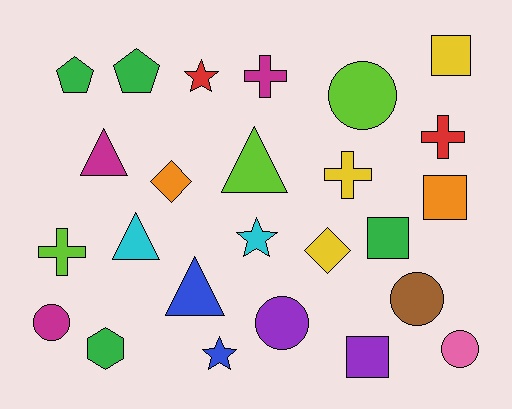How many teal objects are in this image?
There are no teal objects.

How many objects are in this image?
There are 25 objects.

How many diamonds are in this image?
There are 2 diamonds.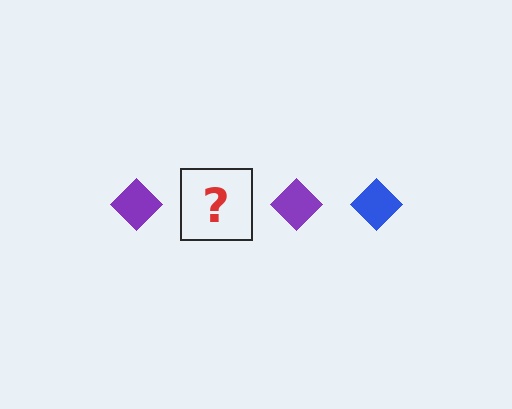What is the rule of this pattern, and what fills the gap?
The rule is that the pattern cycles through purple, blue diamonds. The gap should be filled with a blue diamond.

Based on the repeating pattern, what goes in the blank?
The blank should be a blue diamond.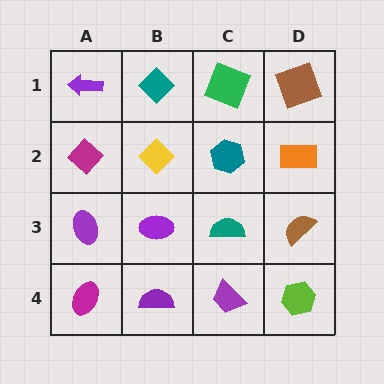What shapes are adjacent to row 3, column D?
An orange rectangle (row 2, column D), a lime hexagon (row 4, column D), a teal semicircle (row 3, column C).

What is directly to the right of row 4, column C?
A lime hexagon.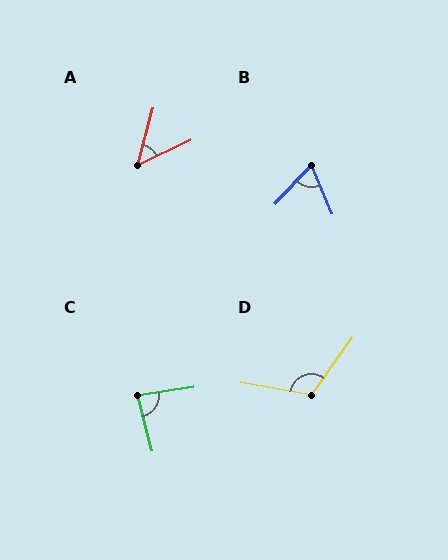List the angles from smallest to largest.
A (49°), B (67°), C (84°), D (115°).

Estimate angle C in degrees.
Approximately 84 degrees.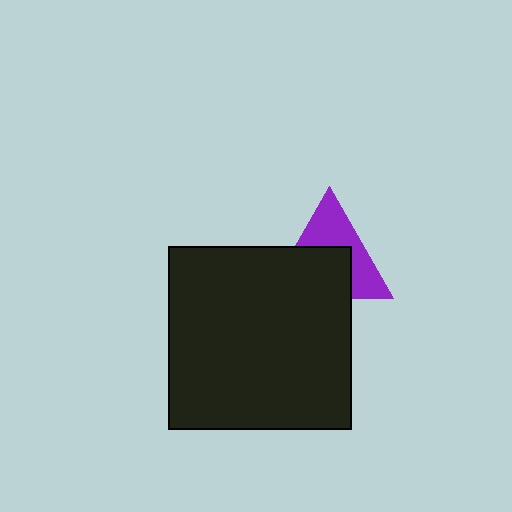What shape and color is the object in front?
The object in front is a black square.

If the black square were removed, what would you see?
You would see the complete purple triangle.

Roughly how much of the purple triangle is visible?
About half of it is visible (roughly 48%).